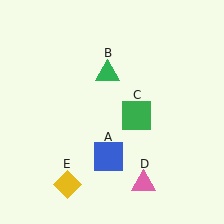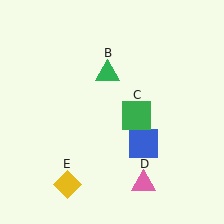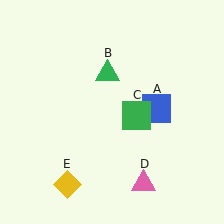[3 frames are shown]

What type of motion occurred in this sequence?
The blue square (object A) rotated counterclockwise around the center of the scene.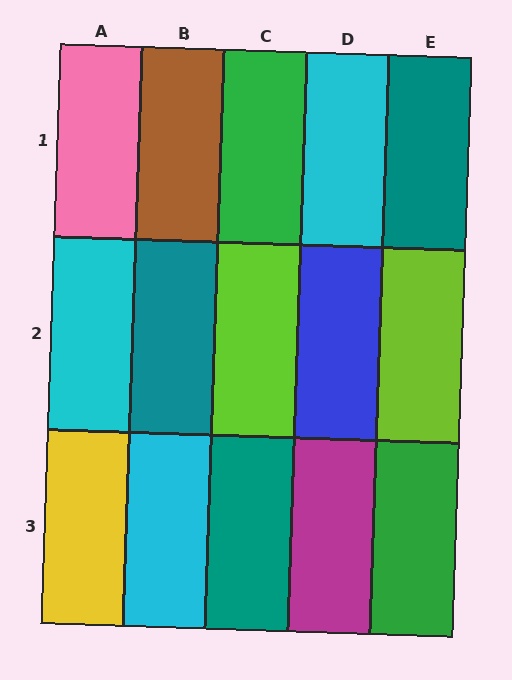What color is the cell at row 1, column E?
Teal.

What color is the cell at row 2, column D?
Blue.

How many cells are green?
2 cells are green.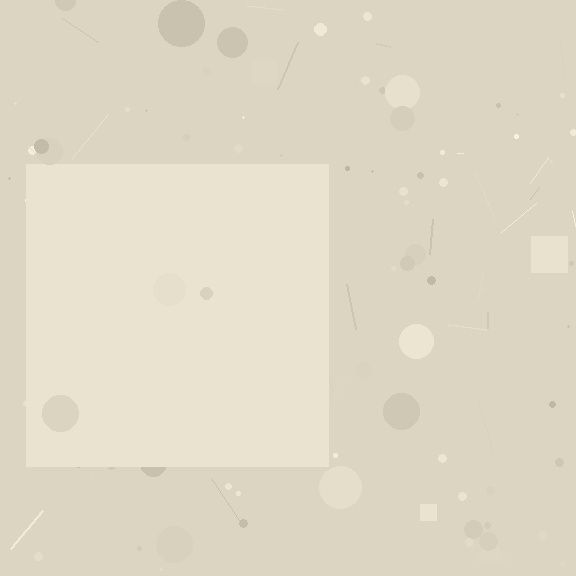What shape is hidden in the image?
A square is hidden in the image.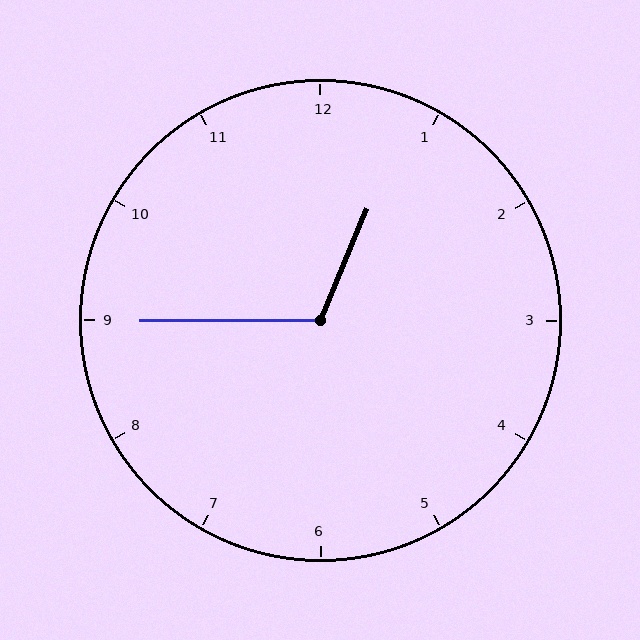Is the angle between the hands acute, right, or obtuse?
It is obtuse.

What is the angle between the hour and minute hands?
Approximately 112 degrees.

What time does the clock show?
12:45.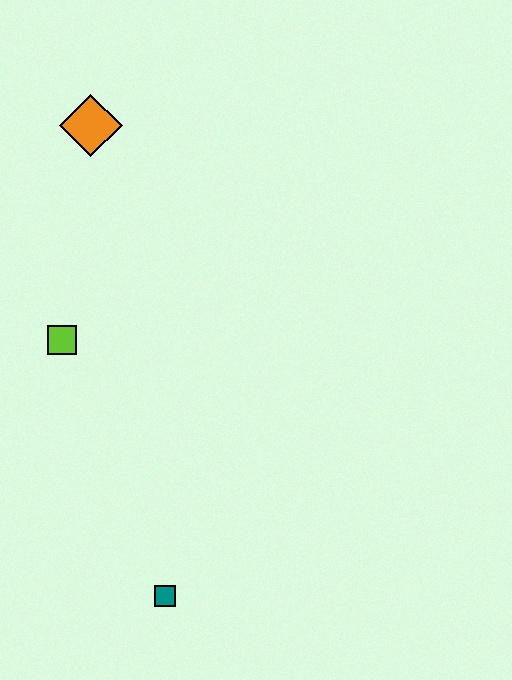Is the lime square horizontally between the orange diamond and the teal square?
No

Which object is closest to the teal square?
The lime square is closest to the teal square.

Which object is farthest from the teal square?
The orange diamond is farthest from the teal square.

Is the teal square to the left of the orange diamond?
No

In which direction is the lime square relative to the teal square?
The lime square is above the teal square.